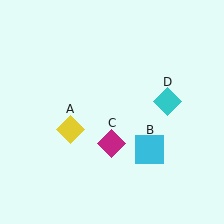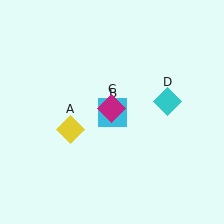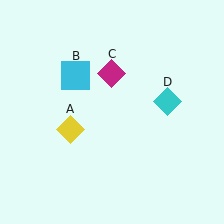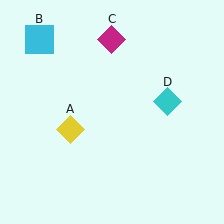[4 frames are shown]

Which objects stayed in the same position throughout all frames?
Yellow diamond (object A) and cyan diamond (object D) remained stationary.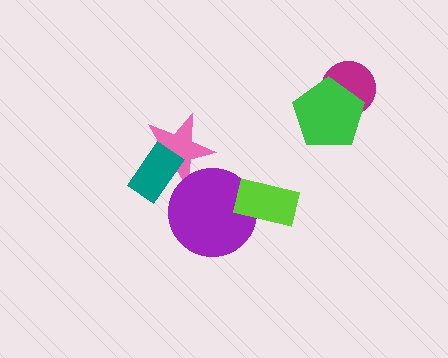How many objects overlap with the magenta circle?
1 object overlaps with the magenta circle.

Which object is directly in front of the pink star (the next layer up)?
The teal rectangle is directly in front of the pink star.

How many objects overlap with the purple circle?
2 objects overlap with the purple circle.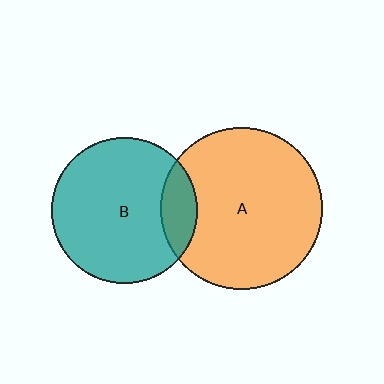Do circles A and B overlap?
Yes.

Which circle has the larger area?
Circle A (orange).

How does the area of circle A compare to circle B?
Approximately 1.2 times.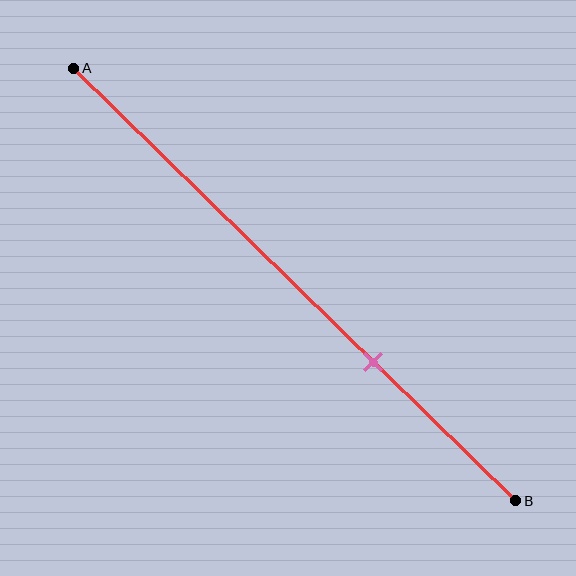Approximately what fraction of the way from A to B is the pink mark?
The pink mark is approximately 70% of the way from A to B.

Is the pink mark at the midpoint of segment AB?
No, the mark is at about 70% from A, not at the 50% midpoint.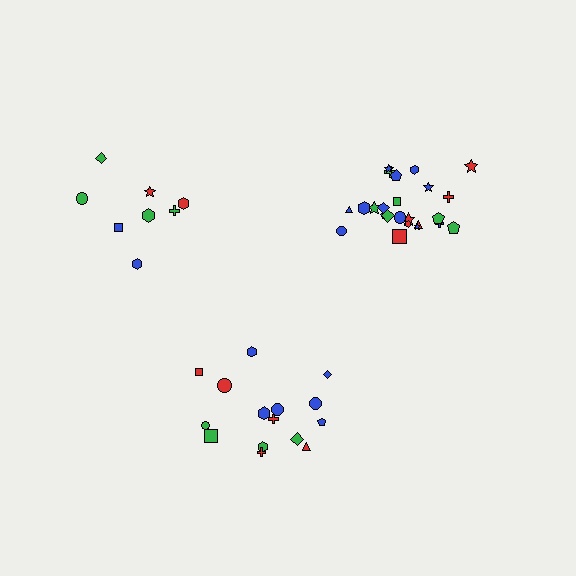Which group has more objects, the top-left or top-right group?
The top-right group.